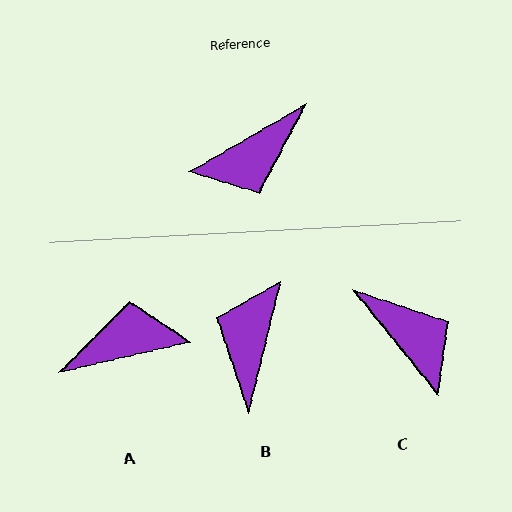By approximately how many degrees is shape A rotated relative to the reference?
Approximately 163 degrees counter-clockwise.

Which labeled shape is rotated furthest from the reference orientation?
A, about 163 degrees away.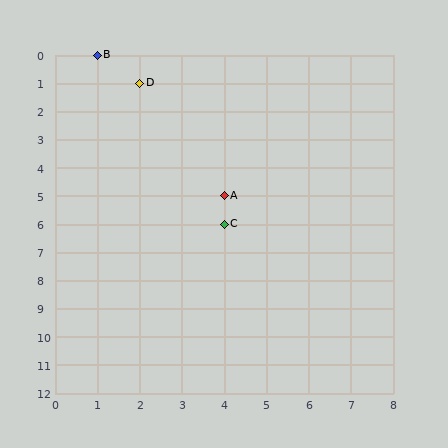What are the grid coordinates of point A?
Point A is at grid coordinates (4, 5).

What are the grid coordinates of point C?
Point C is at grid coordinates (4, 6).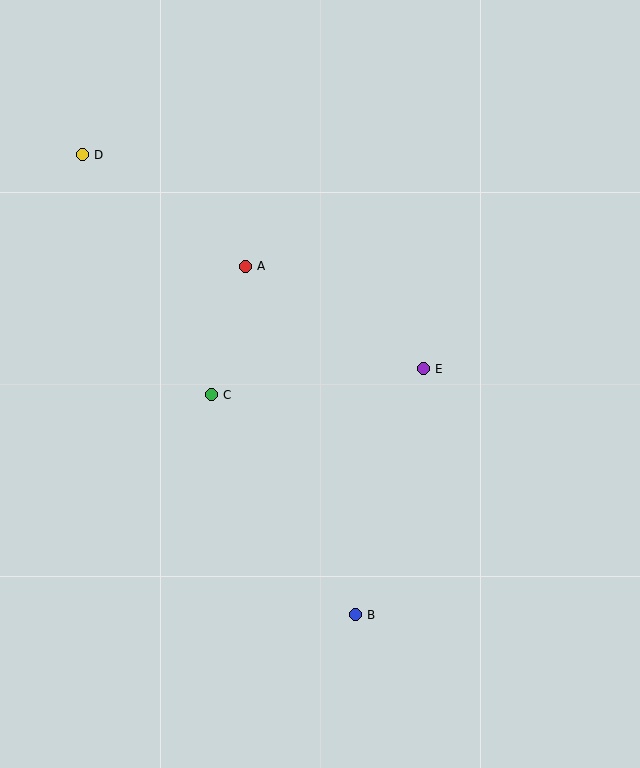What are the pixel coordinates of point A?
Point A is at (245, 267).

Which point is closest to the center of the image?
Point E at (423, 369) is closest to the center.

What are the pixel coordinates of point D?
Point D is at (82, 155).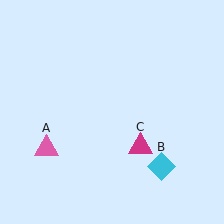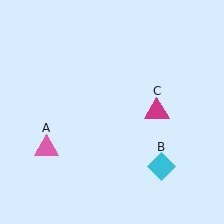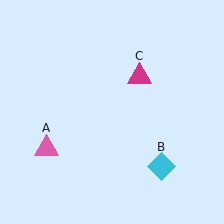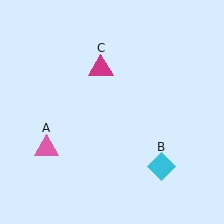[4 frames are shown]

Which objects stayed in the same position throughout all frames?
Pink triangle (object A) and cyan diamond (object B) remained stationary.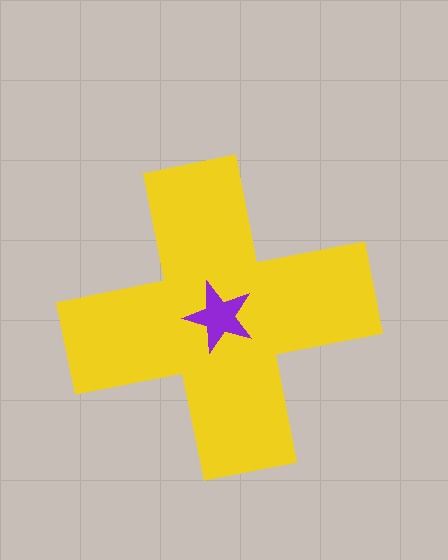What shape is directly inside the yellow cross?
The purple star.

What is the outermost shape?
The yellow cross.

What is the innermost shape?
The purple star.